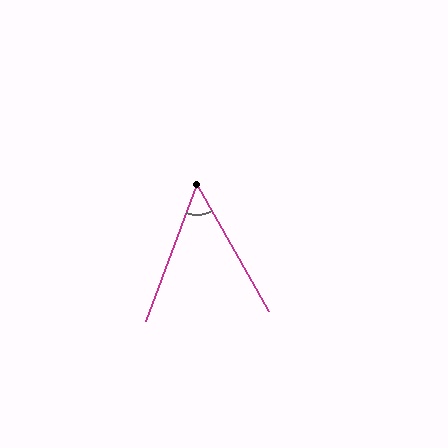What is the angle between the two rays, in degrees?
Approximately 50 degrees.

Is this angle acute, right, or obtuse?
It is acute.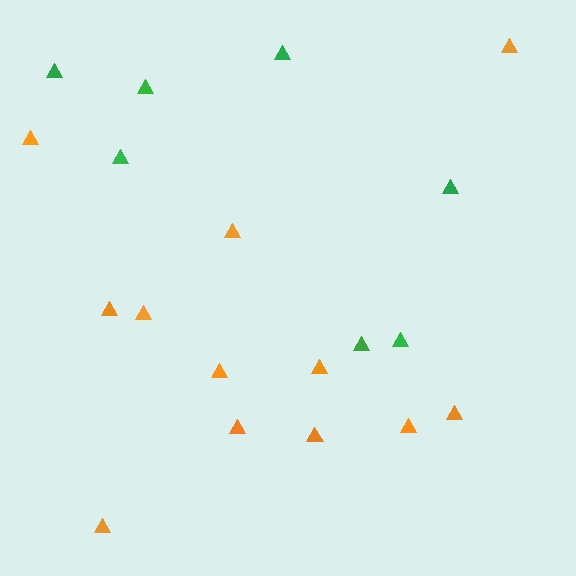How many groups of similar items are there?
There are 2 groups: one group of orange triangles (12) and one group of green triangles (7).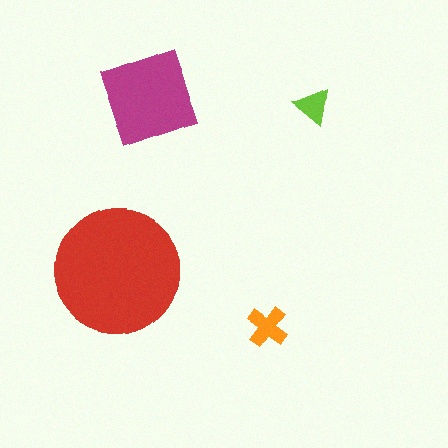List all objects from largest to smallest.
The red circle, the magenta diamond, the orange cross, the lime triangle.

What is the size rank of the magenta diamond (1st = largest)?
2nd.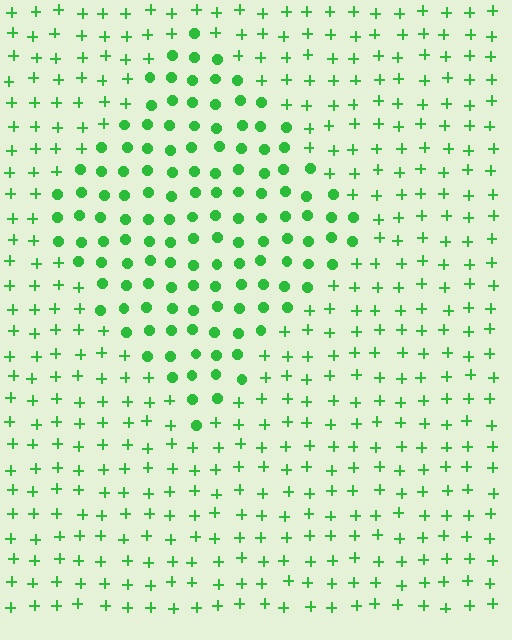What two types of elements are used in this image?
The image uses circles inside the diamond region and plus signs outside it.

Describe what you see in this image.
The image is filled with small green elements arranged in a uniform grid. A diamond-shaped region contains circles, while the surrounding area contains plus signs. The boundary is defined purely by the change in element shape.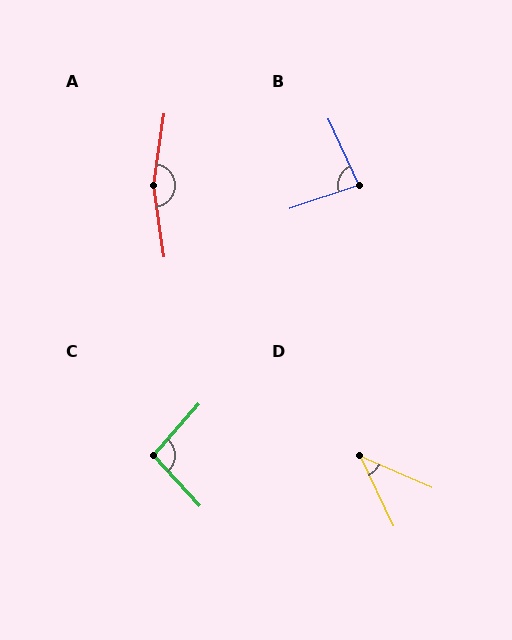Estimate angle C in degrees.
Approximately 96 degrees.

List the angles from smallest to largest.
D (41°), B (83°), C (96°), A (163°).